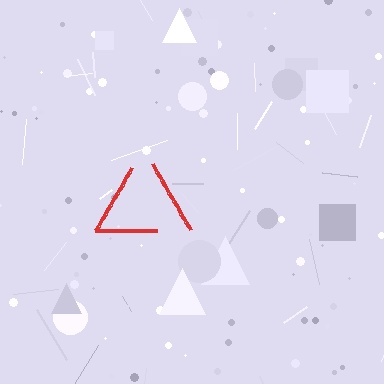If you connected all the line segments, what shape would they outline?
They would outline a triangle.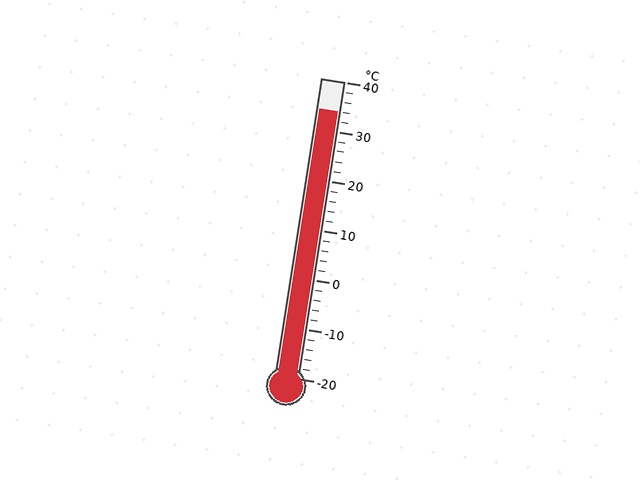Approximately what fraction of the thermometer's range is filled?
The thermometer is filled to approximately 90% of its range.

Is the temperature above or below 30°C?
The temperature is above 30°C.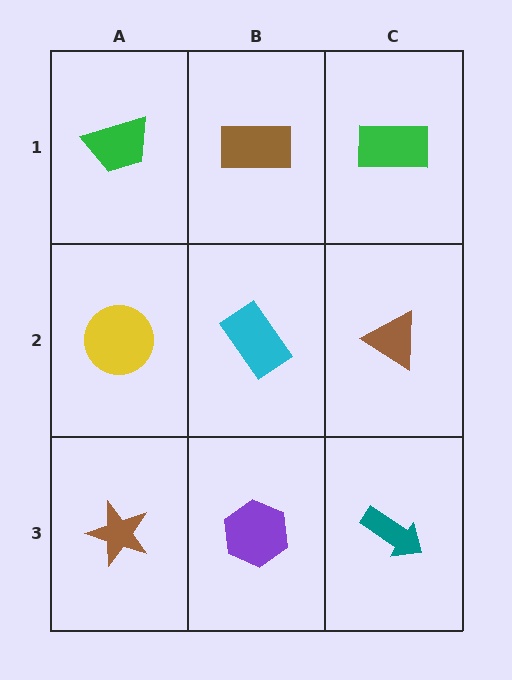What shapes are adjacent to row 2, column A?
A green trapezoid (row 1, column A), a brown star (row 3, column A), a cyan rectangle (row 2, column B).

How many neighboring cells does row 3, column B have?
3.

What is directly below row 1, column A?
A yellow circle.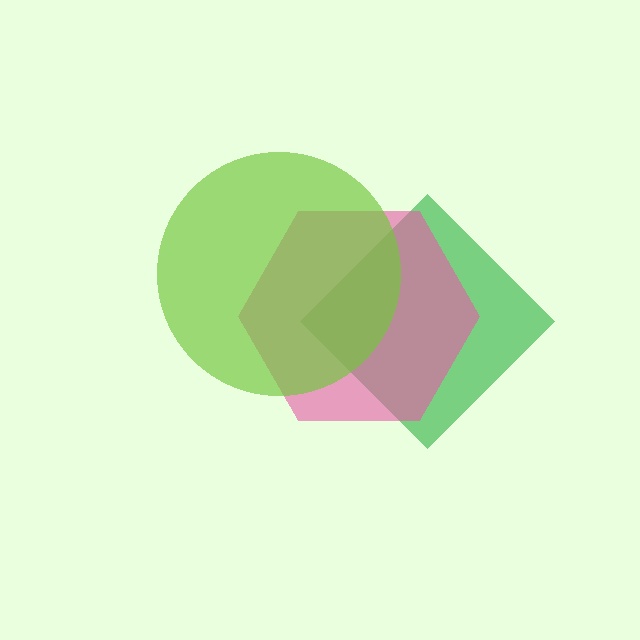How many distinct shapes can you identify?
There are 3 distinct shapes: a green diamond, a pink hexagon, a lime circle.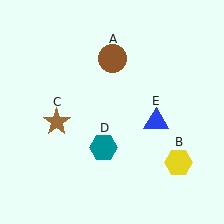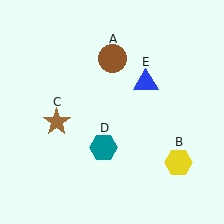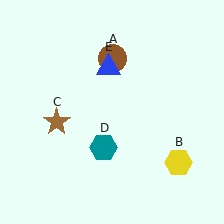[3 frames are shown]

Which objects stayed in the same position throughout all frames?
Brown circle (object A) and yellow hexagon (object B) and brown star (object C) and teal hexagon (object D) remained stationary.